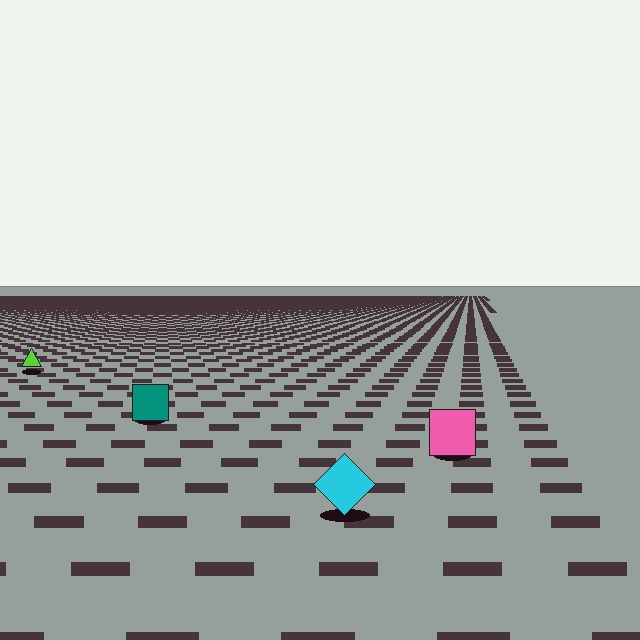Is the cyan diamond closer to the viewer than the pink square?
Yes. The cyan diamond is closer — you can tell from the texture gradient: the ground texture is coarser near it.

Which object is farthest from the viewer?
The lime triangle is farthest from the viewer. It appears smaller and the ground texture around it is denser.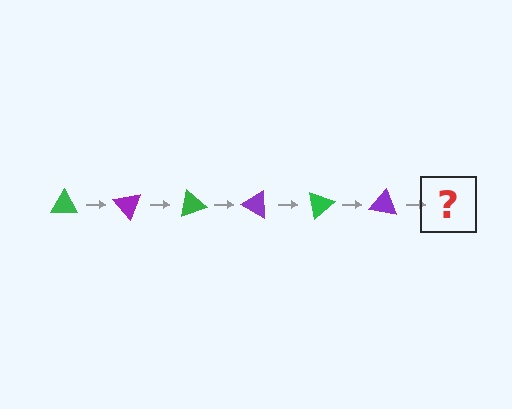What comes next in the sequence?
The next element should be a green triangle, rotated 300 degrees from the start.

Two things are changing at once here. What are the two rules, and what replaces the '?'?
The two rules are that it rotates 50 degrees each step and the color cycles through green and purple. The '?' should be a green triangle, rotated 300 degrees from the start.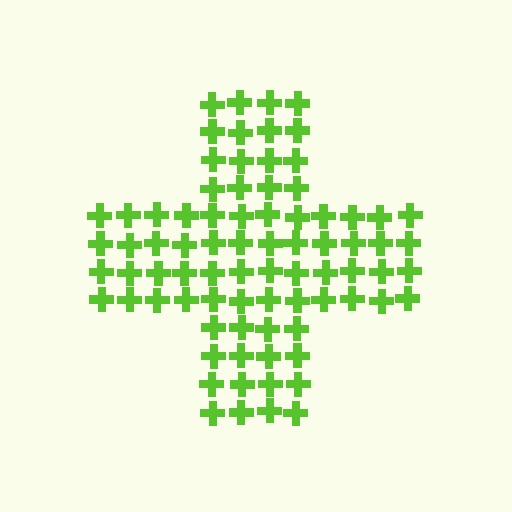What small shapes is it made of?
It is made of small crosses.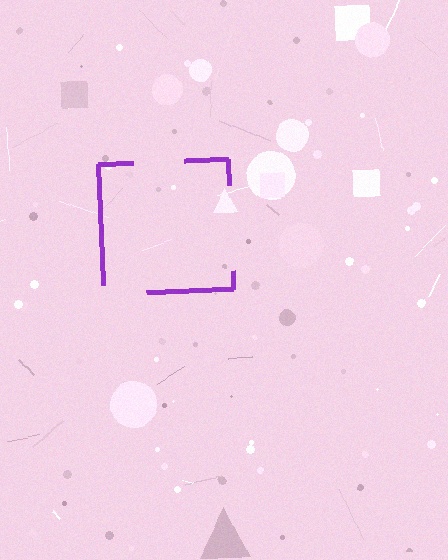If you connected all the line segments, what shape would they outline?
They would outline a square.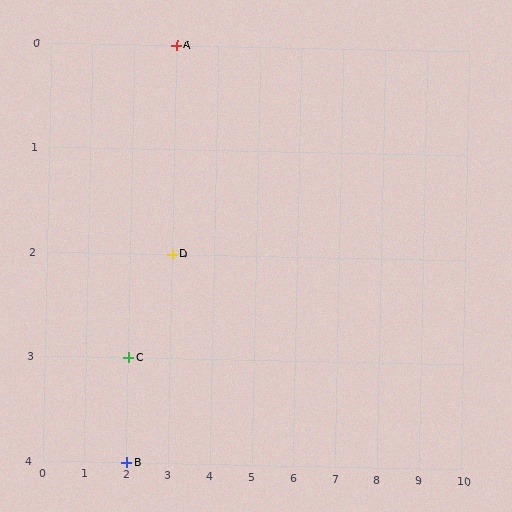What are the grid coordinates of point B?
Point B is at grid coordinates (2, 4).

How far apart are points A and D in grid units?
Points A and D are 2 rows apart.